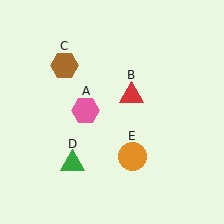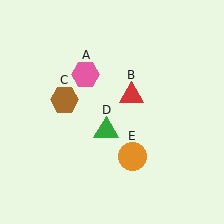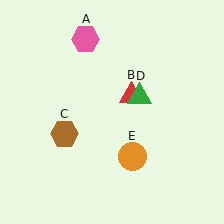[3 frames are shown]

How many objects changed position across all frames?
3 objects changed position: pink hexagon (object A), brown hexagon (object C), green triangle (object D).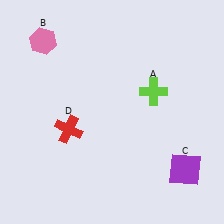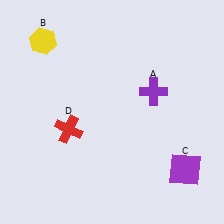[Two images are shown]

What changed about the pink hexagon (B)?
In Image 1, B is pink. In Image 2, it changed to yellow.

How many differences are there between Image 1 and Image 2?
There are 2 differences between the two images.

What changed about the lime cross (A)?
In Image 1, A is lime. In Image 2, it changed to purple.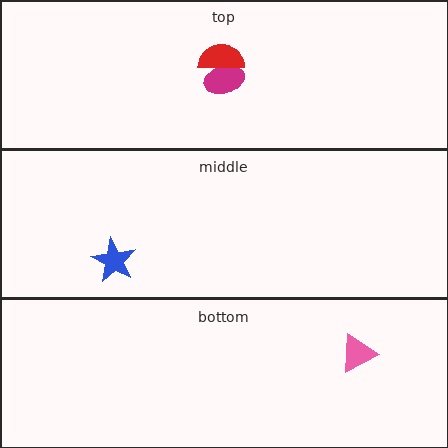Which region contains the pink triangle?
The bottom region.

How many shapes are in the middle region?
1.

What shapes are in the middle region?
The blue star.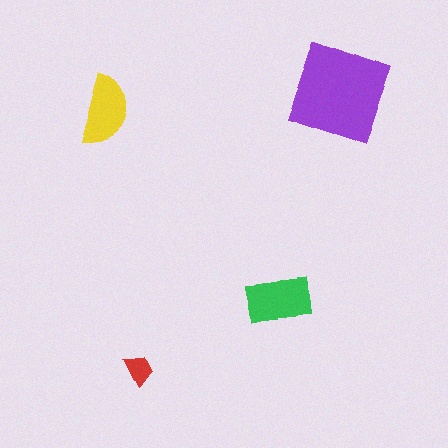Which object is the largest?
The purple diamond.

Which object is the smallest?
The red trapezoid.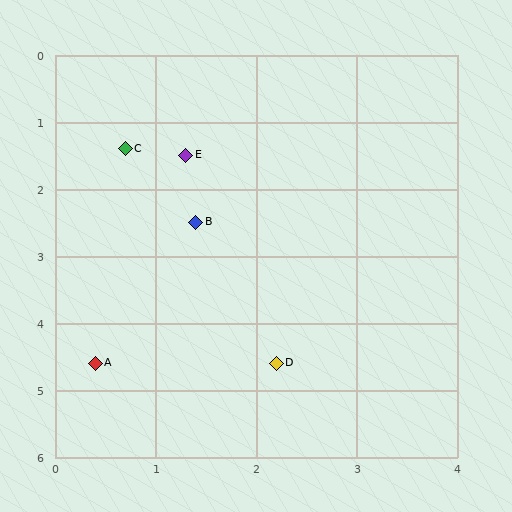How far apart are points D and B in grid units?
Points D and B are about 2.2 grid units apart.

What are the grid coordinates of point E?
Point E is at approximately (1.3, 1.5).